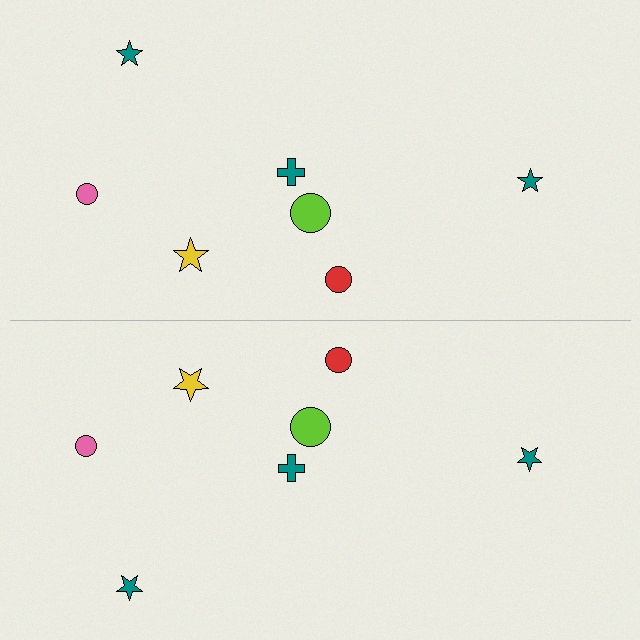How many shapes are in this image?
There are 14 shapes in this image.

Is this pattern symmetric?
Yes, this pattern has bilateral (reflection) symmetry.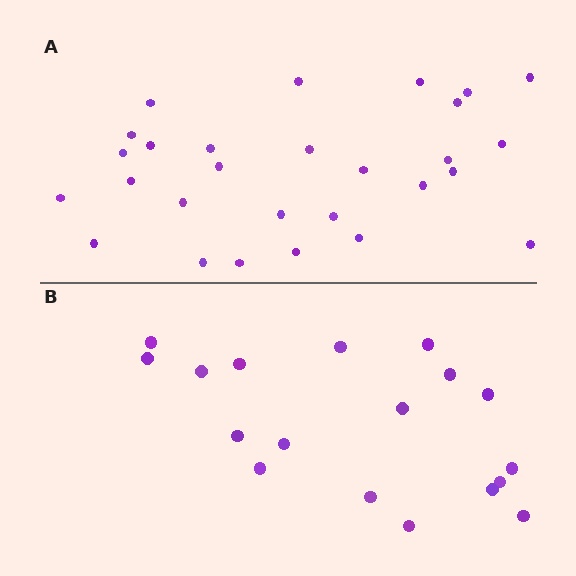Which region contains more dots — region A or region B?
Region A (the top region) has more dots.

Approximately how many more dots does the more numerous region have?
Region A has roughly 10 or so more dots than region B.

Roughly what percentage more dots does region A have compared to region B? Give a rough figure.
About 55% more.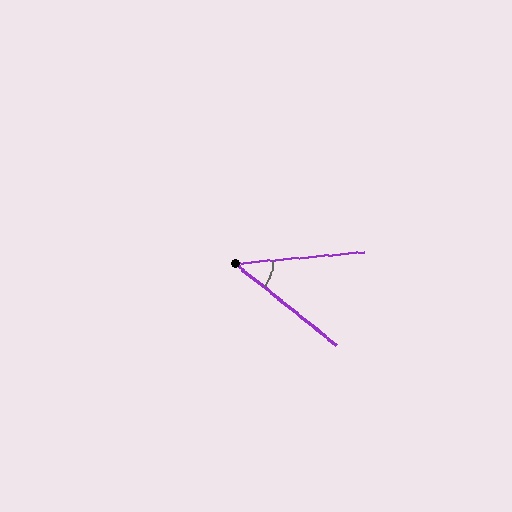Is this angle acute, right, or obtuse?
It is acute.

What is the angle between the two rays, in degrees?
Approximately 44 degrees.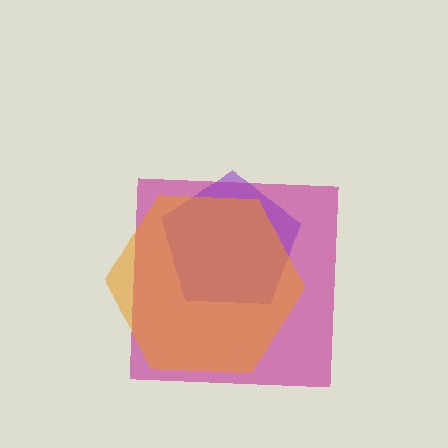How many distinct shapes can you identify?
There are 3 distinct shapes: a magenta square, a purple pentagon, an orange hexagon.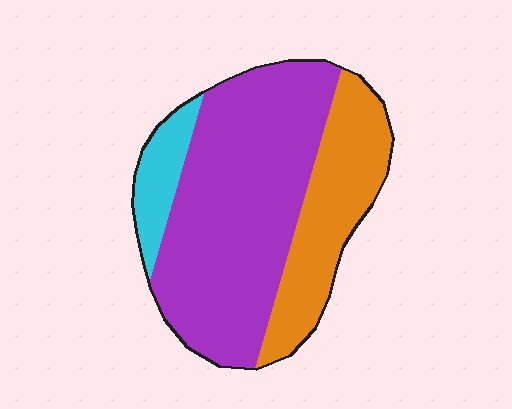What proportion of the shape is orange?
Orange takes up about one quarter (1/4) of the shape.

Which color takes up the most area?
Purple, at roughly 60%.